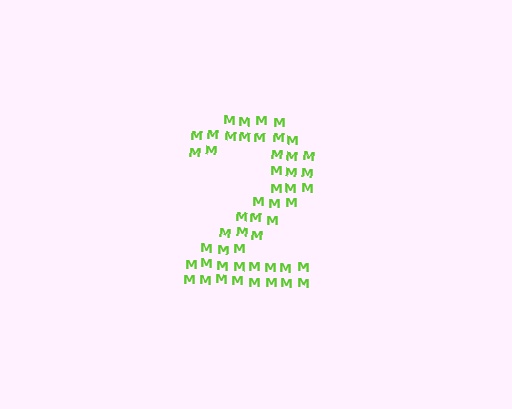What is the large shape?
The large shape is the digit 2.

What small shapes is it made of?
It is made of small letter M's.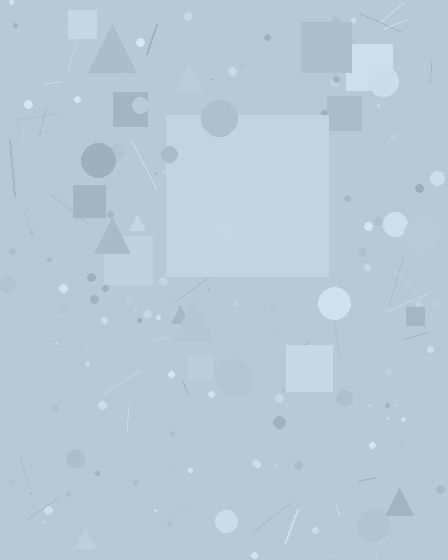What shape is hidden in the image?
A square is hidden in the image.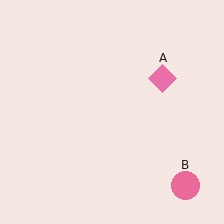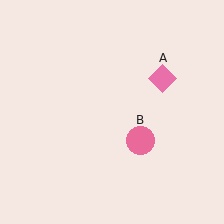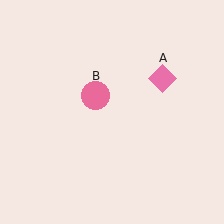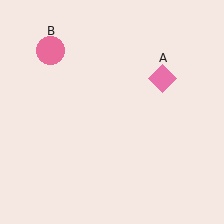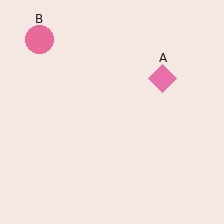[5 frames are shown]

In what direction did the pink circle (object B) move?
The pink circle (object B) moved up and to the left.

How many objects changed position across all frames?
1 object changed position: pink circle (object B).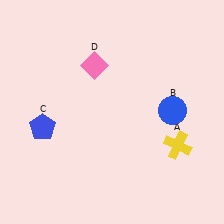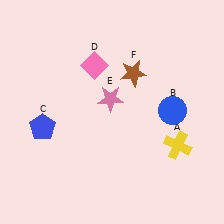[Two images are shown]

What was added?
A pink star (E), a brown star (F) were added in Image 2.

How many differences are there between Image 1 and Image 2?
There are 2 differences between the two images.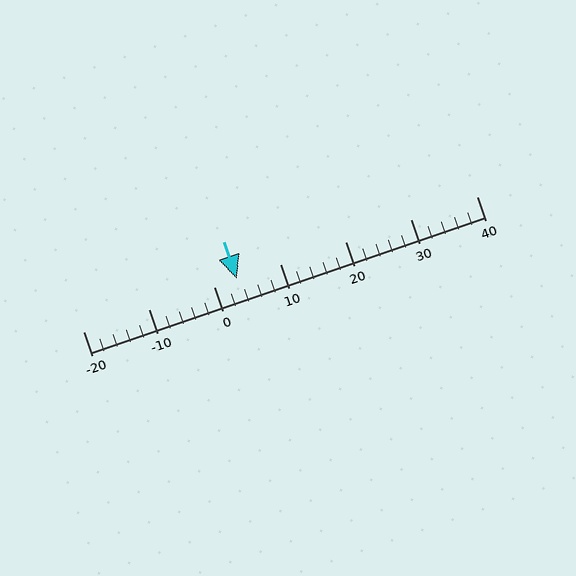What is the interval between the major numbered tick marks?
The major tick marks are spaced 10 units apart.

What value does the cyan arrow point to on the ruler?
The cyan arrow points to approximately 3.